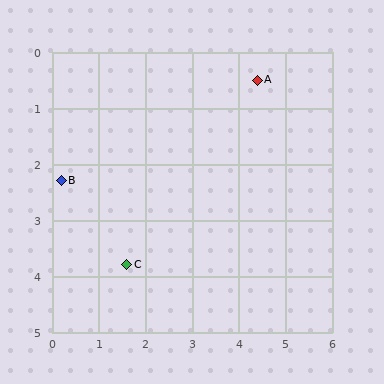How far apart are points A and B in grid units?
Points A and B are about 4.6 grid units apart.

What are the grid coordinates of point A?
Point A is at approximately (4.4, 0.5).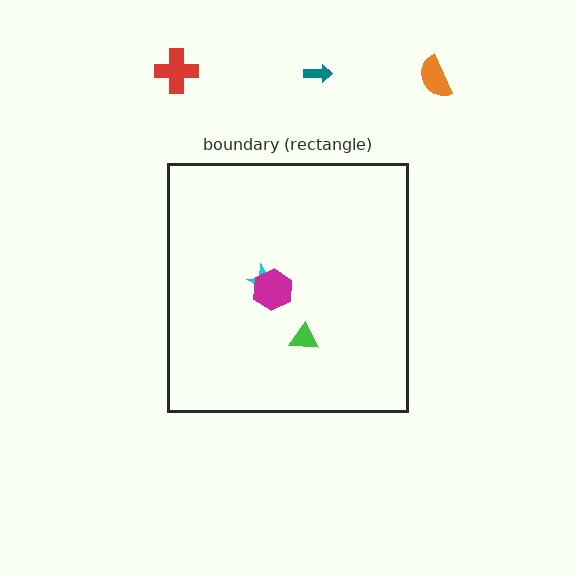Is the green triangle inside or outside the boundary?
Inside.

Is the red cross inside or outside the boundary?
Outside.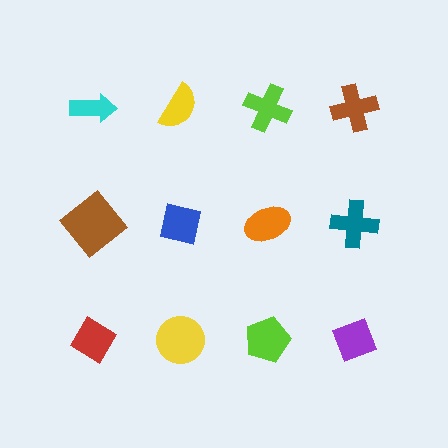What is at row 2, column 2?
A blue square.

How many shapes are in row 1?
4 shapes.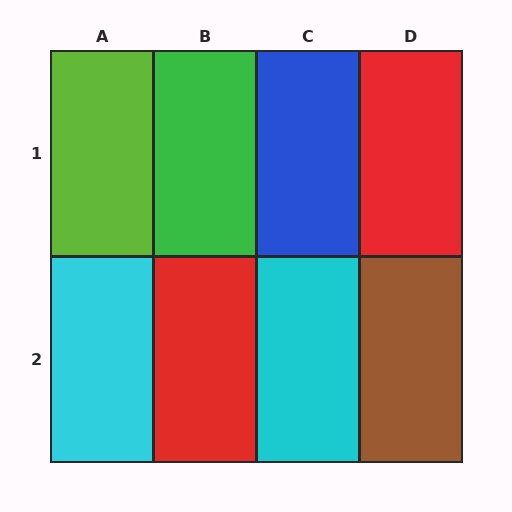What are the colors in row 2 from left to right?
Cyan, red, cyan, brown.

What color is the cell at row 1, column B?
Green.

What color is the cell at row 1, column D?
Red.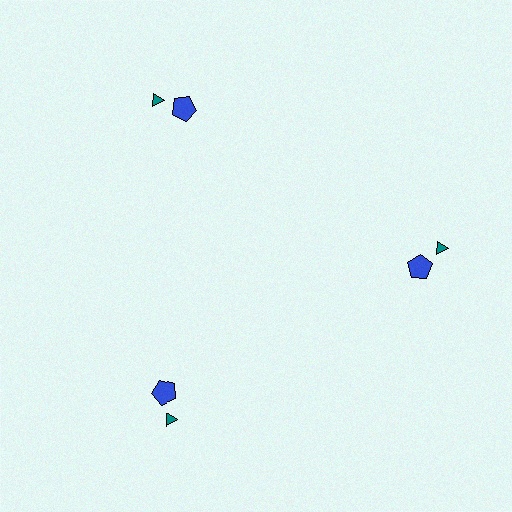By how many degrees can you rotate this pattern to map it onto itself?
The pattern maps onto itself every 120 degrees of rotation.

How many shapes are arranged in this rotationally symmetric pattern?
There are 6 shapes, arranged in 3 groups of 2.